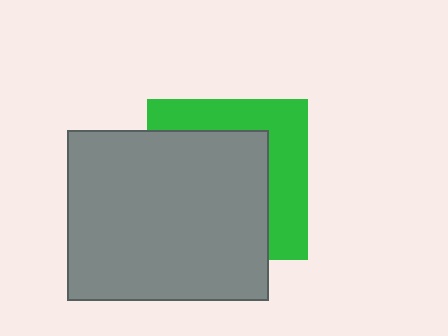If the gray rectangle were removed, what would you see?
You would see the complete green square.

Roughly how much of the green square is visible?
A small part of it is visible (roughly 38%).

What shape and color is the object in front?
The object in front is a gray rectangle.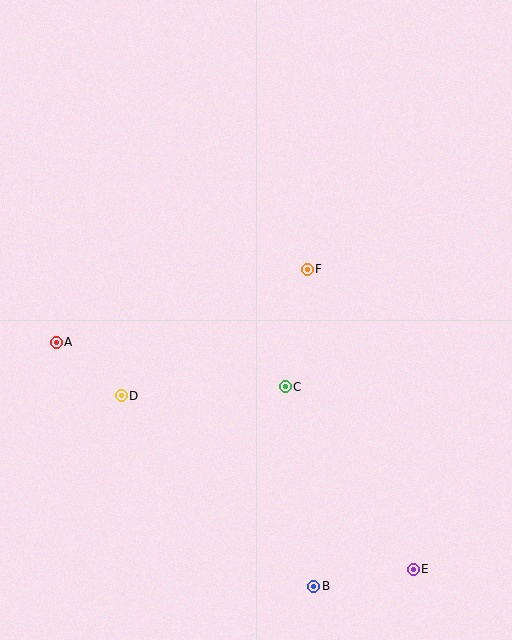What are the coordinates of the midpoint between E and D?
The midpoint between E and D is at (267, 483).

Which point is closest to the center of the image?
Point F at (307, 269) is closest to the center.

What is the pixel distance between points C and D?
The distance between C and D is 164 pixels.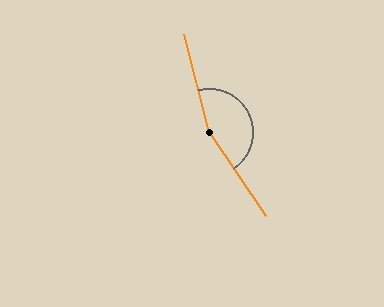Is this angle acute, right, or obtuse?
It is obtuse.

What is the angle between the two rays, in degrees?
Approximately 160 degrees.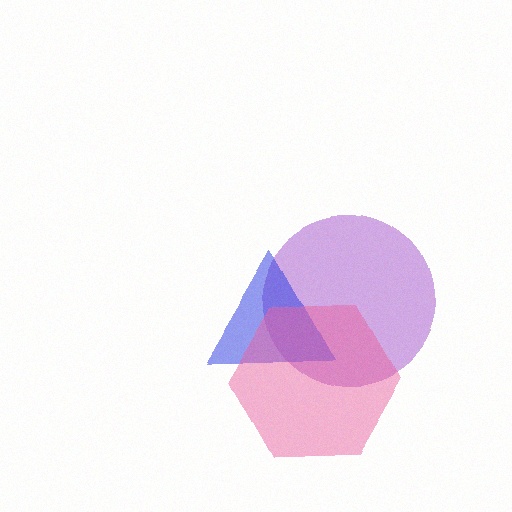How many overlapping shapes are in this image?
There are 3 overlapping shapes in the image.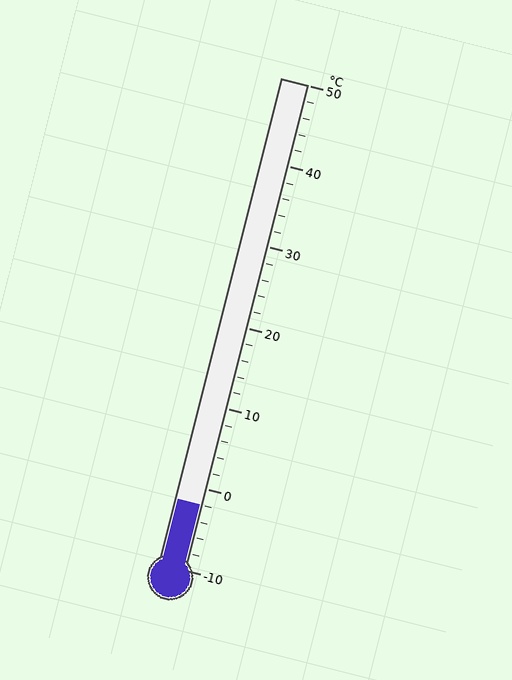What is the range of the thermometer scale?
The thermometer scale ranges from -10°C to 50°C.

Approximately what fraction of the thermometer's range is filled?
The thermometer is filled to approximately 15% of its range.